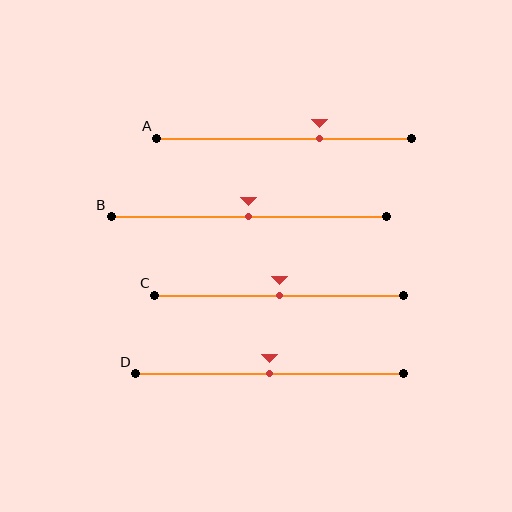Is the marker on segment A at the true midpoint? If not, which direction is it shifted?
No, the marker on segment A is shifted to the right by about 14% of the segment length.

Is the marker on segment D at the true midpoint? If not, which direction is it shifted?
Yes, the marker on segment D is at the true midpoint.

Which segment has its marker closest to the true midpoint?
Segment B has its marker closest to the true midpoint.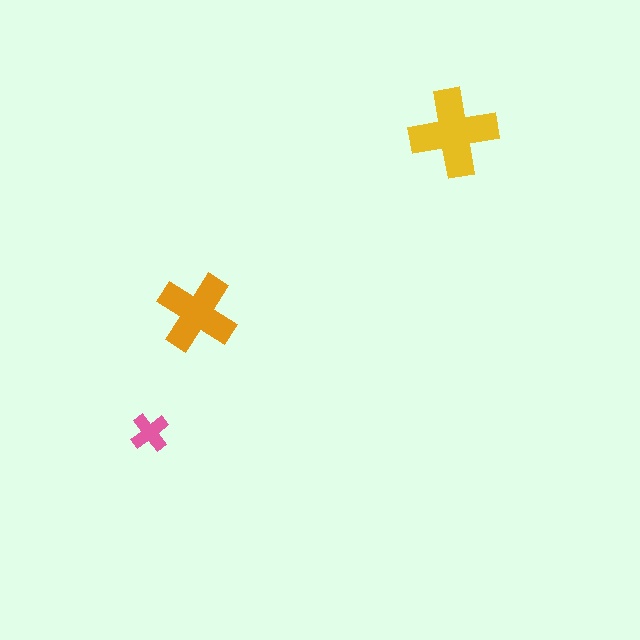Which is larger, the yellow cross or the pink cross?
The yellow one.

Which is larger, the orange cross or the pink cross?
The orange one.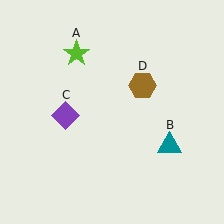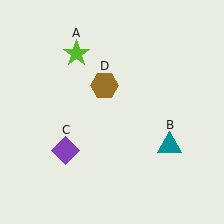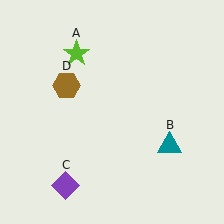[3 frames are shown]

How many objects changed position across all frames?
2 objects changed position: purple diamond (object C), brown hexagon (object D).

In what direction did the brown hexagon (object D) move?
The brown hexagon (object D) moved left.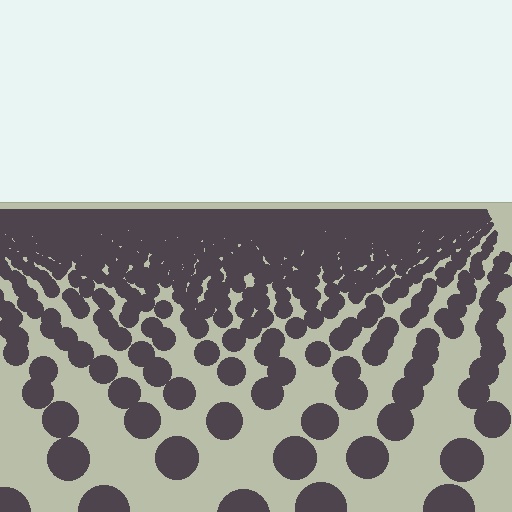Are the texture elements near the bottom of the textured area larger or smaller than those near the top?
Larger. Near the bottom, elements are closer to the viewer and appear at a bigger on-screen size.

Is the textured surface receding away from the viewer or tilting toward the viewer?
The surface is receding away from the viewer. Texture elements get smaller and denser toward the top.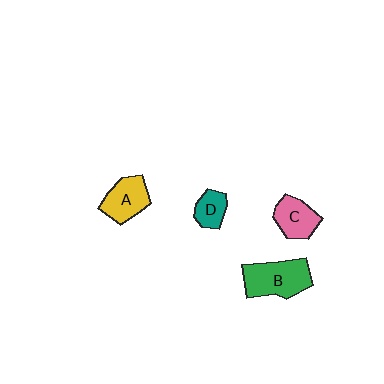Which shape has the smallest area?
Shape D (teal).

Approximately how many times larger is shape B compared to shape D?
Approximately 2.2 times.